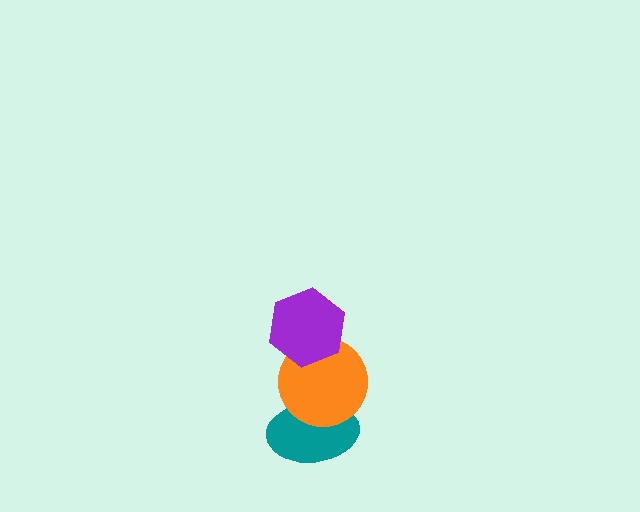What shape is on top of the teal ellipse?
The orange circle is on top of the teal ellipse.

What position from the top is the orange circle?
The orange circle is 2nd from the top.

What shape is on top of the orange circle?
The purple hexagon is on top of the orange circle.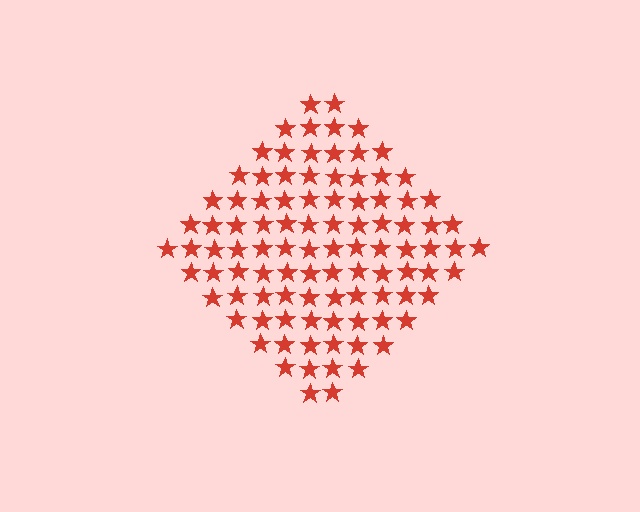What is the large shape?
The large shape is a diamond.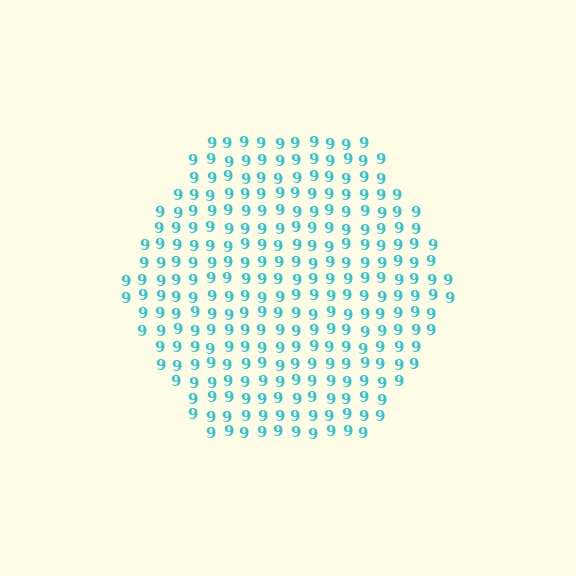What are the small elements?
The small elements are digit 9's.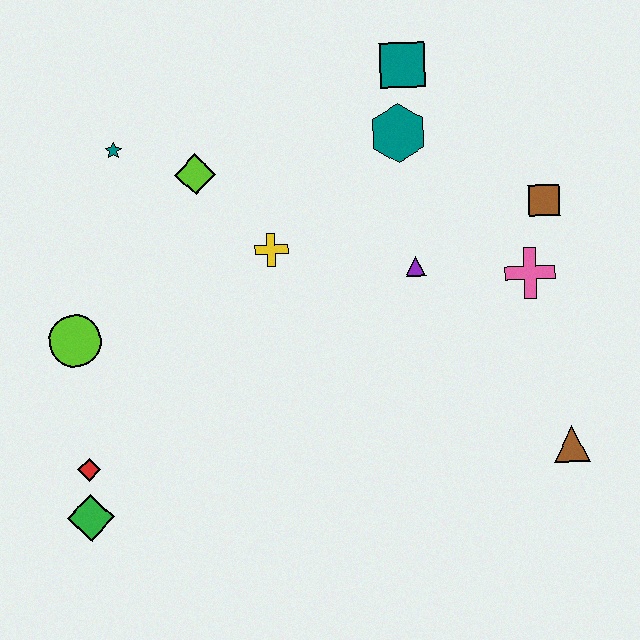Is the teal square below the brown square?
No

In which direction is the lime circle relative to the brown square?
The lime circle is to the left of the brown square.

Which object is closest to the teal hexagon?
The teal square is closest to the teal hexagon.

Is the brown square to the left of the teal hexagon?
No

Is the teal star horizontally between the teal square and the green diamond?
Yes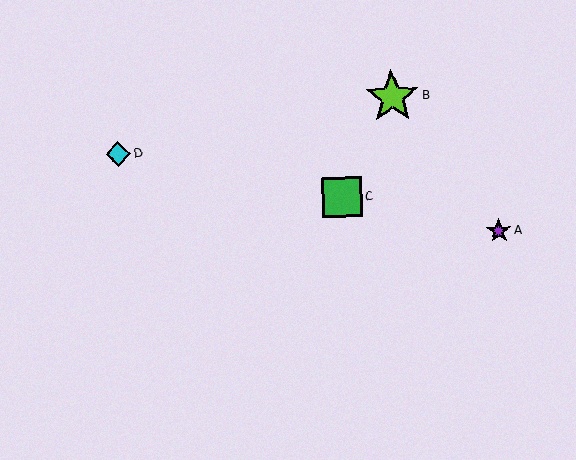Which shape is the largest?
The lime star (labeled B) is the largest.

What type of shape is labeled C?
Shape C is a green square.